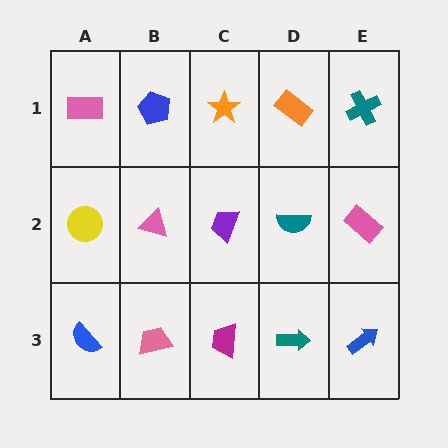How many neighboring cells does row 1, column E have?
2.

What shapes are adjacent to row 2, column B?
A blue pentagon (row 1, column B), a pink trapezoid (row 3, column B), a yellow circle (row 2, column A), a purple trapezoid (row 2, column C).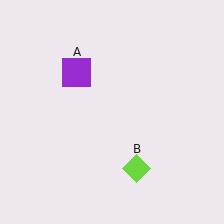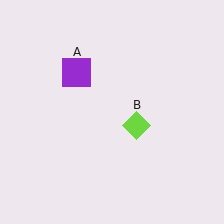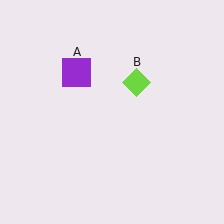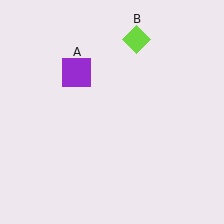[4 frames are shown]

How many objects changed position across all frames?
1 object changed position: lime diamond (object B).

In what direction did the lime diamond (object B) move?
The lime diamond (object B) moved up.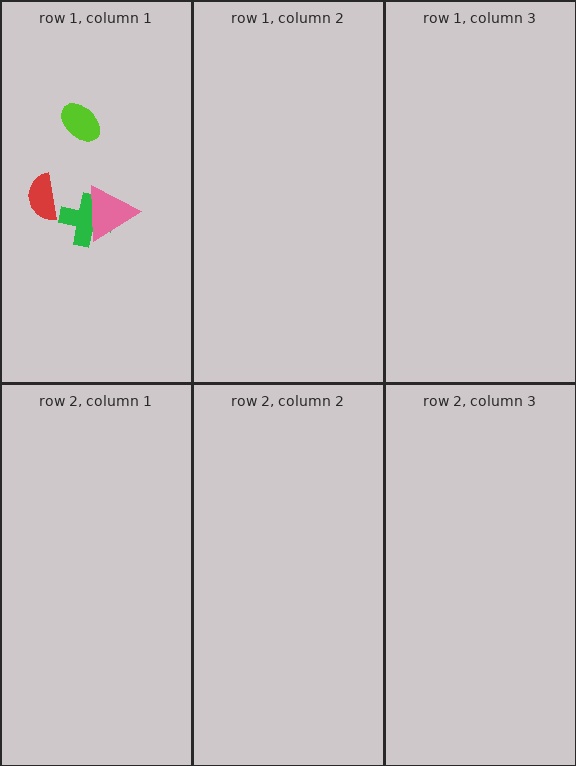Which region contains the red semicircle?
The row 1, column 1 region.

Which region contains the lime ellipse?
The row 1, column 1 region.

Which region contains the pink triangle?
The row 1, column 1 region.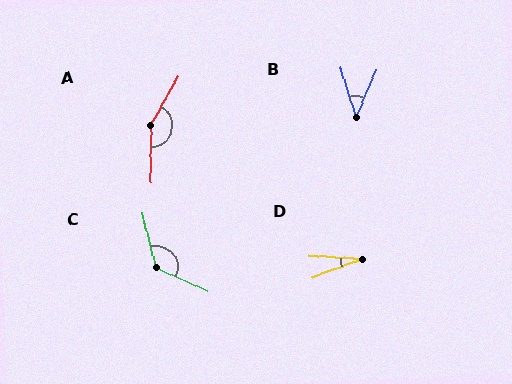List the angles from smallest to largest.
D (24°), B (40°), C (129°), A (151°).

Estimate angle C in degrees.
Approximately 129 degrees.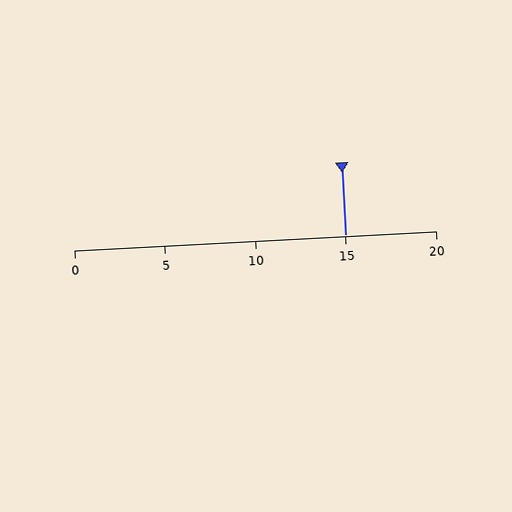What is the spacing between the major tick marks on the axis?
The major ticks are spaced 5 apart.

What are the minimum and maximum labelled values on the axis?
The axis runs from 0 to 20.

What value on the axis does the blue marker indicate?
The marker indicates approximately 15.